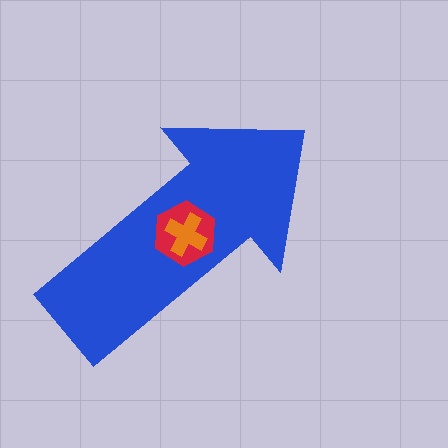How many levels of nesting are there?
3.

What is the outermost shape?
The blue arrow.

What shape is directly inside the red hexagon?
The orange cross.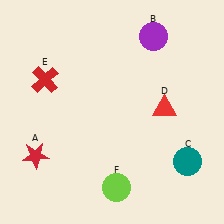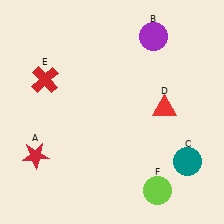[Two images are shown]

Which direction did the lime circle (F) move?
The lime circle (F) moved right.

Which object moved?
The lime circle (F) moved right.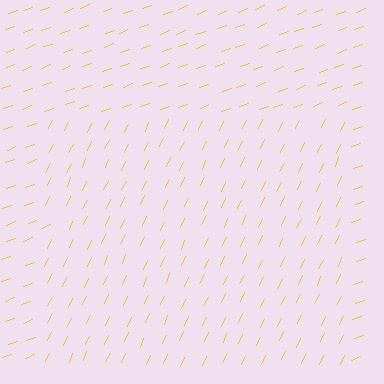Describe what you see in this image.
The image is filled with small yellow line segments. A rectangle region in the image has lines oriented differently from the surrounding lines, creating a visible texture boundary.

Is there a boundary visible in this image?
Yes, there is a texture boundary formed by a change in line orientation.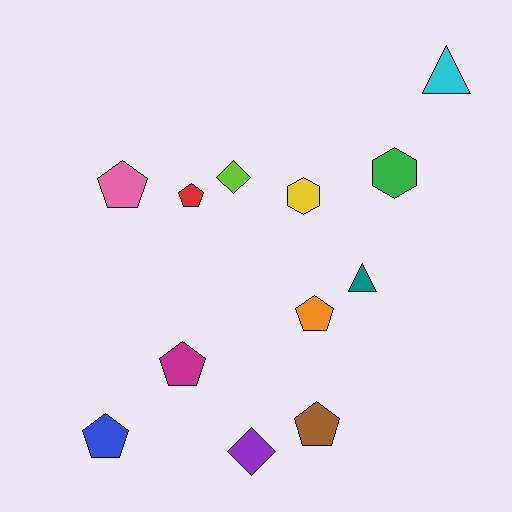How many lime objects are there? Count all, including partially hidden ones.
There is 1 lime object.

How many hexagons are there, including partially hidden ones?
There are 2 hexagons.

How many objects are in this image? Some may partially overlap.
There are 12 objects.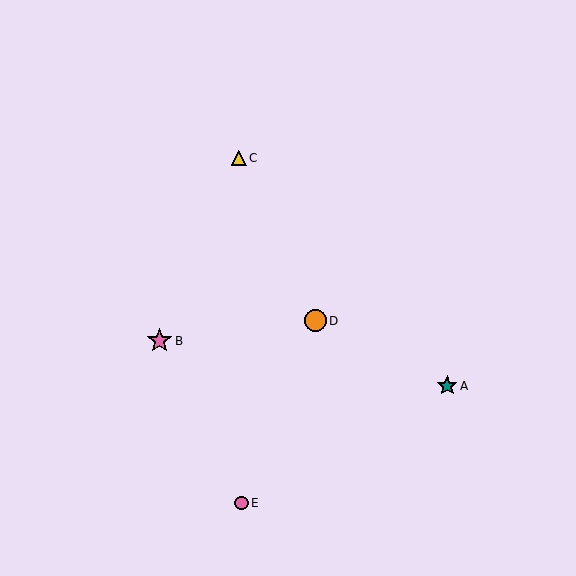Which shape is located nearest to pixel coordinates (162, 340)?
The pink star (labeled B) at (160, 341) is nearest to that location.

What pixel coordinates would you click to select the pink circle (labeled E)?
Click at (242, 503) to select the pink circle E.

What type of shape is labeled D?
Shape D is an orange circle.